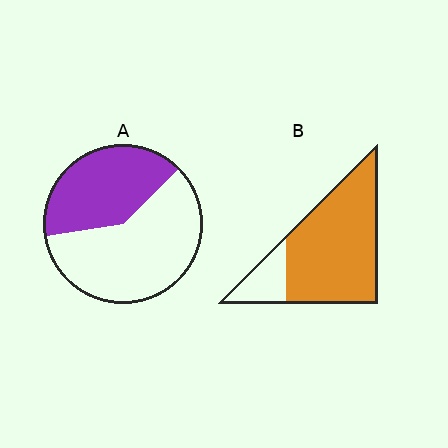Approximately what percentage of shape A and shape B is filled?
A is approximately 40% and B is approximately 80%.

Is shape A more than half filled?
No.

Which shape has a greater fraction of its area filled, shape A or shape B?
Shape B.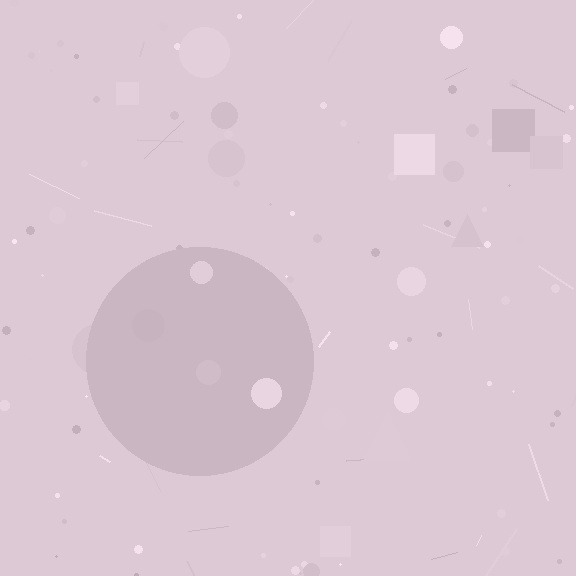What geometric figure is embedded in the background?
A circle is embedded in the background.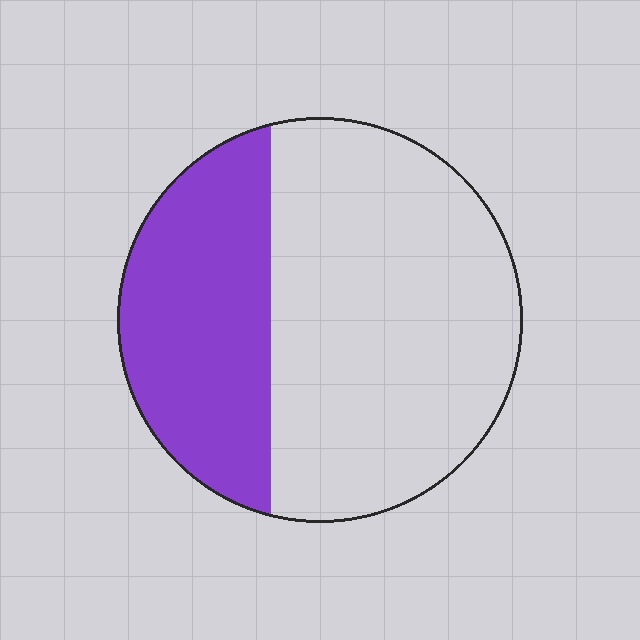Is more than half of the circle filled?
No.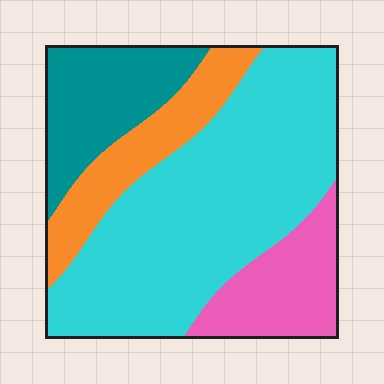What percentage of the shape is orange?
Orange takes up about one sixth (1/6) of the shape.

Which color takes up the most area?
Cyan, at roughly 55%.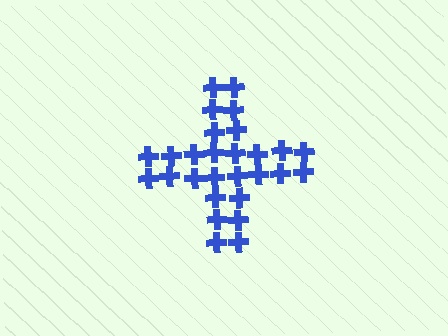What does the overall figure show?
The overall figure shows a cross.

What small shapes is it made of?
It is made of small crosses.